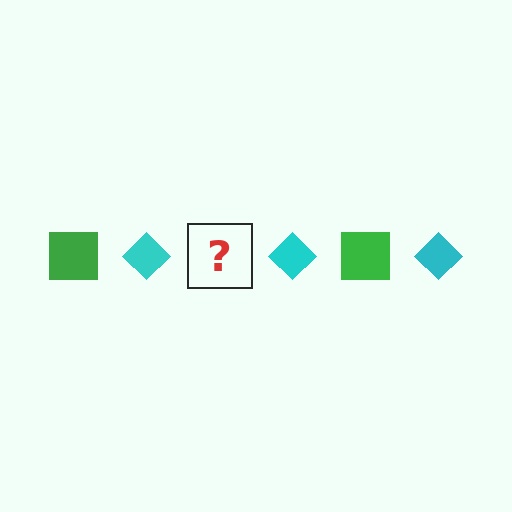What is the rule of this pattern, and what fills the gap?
The rule is that the pattern alternates between green square and cyan diamond. The gap should be filled with a green square.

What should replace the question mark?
The question mark should be replaced with a green square.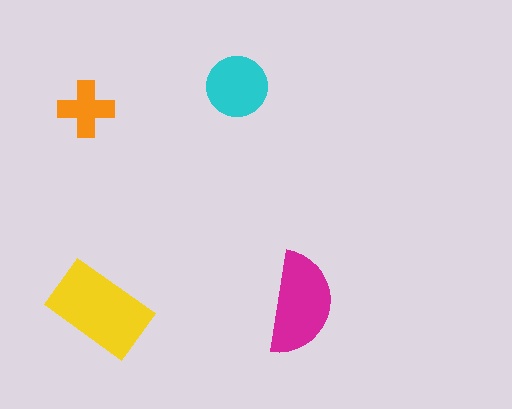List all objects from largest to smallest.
The yellow rectangle, the magenta semicircle, the cyan circle, the orange cross.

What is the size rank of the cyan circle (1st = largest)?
3rd.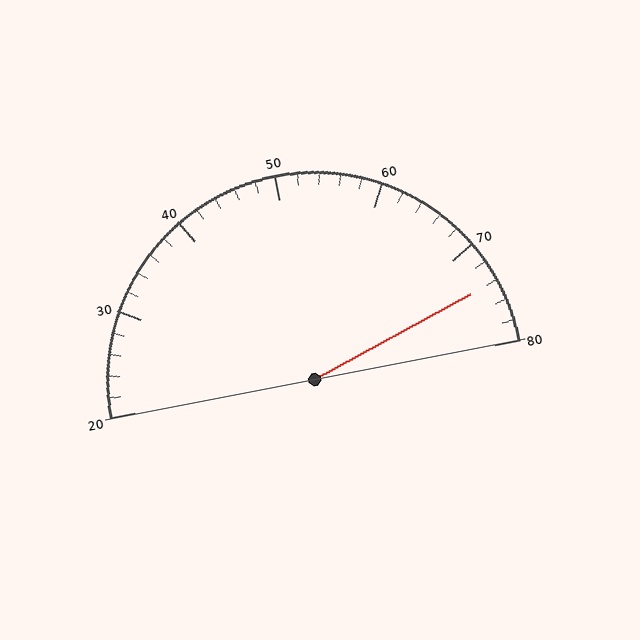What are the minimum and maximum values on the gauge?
The gauge ranges from 20 to 80.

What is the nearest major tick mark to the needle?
The nearest major tick mark is 70.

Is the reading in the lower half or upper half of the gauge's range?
The reading is in the upper half of the range (20 to 80).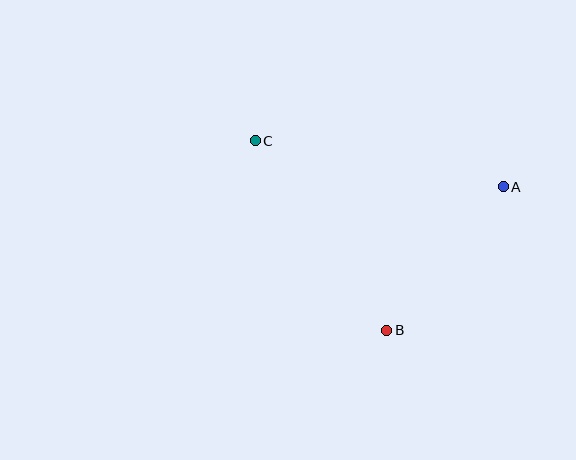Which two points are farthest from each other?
Points A and C are farthest from each other.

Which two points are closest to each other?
Points A and B are closest to each other.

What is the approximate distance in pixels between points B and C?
The distance between B and C is approximately 231 pixels.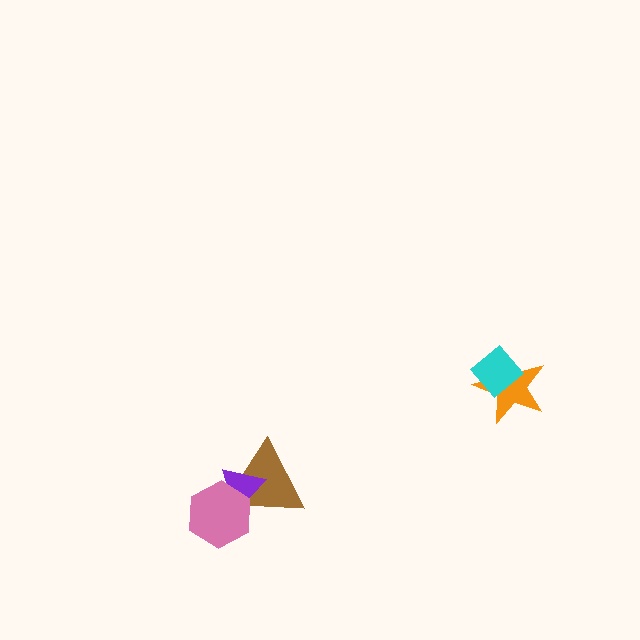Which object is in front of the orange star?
The cyan diamond is in front of the orange star.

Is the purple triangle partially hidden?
Yes, it is partially covered by another shape.